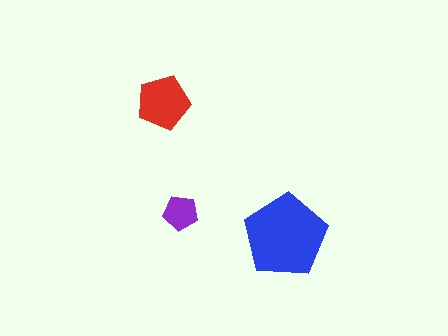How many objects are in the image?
There are 3 objects in the image.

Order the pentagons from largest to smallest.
the blue one, the red one, the purple one.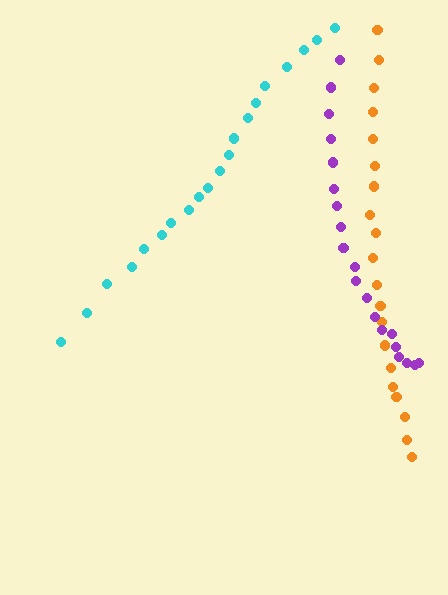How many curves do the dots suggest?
There are 3 distinct paths.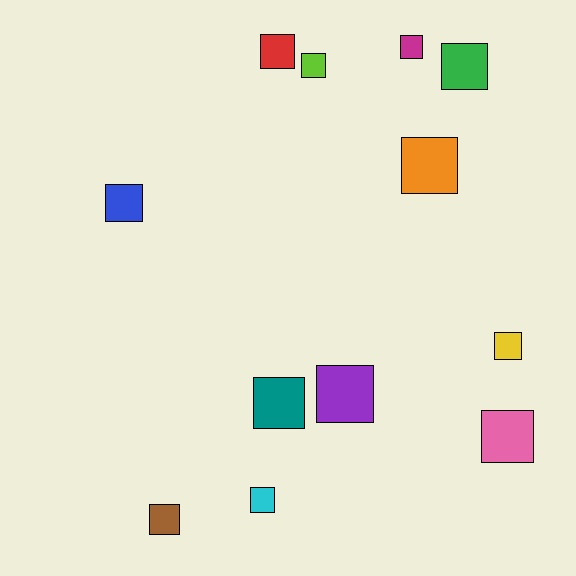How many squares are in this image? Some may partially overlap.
There are 12 squares.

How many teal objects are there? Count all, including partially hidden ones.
There is 1 teal object.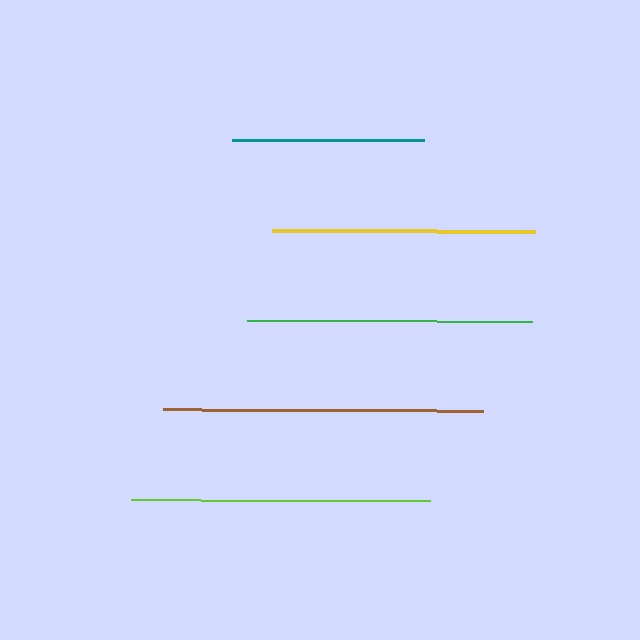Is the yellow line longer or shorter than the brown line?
The brown line is longer than the yellow line.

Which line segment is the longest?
The brown line is the longest at approximately 319 pixels.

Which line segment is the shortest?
The teal line is the shortest at approximately 191 pixels.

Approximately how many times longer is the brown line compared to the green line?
The brown line is approximately 1.1 times the length of the green line.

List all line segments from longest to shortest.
From longest to shortest: brown, lime, green, yellow, teal.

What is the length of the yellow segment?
The yellow segment is approximately 263 pixels long.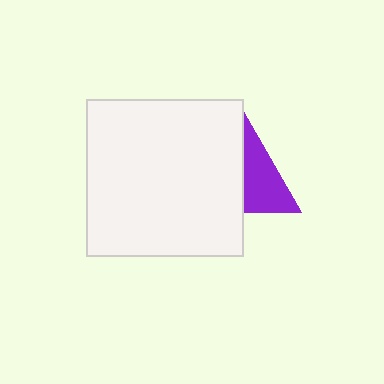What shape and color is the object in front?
The object in front is a white square.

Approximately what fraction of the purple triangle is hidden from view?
Roughly 50% of the purple triangle is hidden behind the white square.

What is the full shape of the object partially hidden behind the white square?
The partially hidden object is a purple triangle.